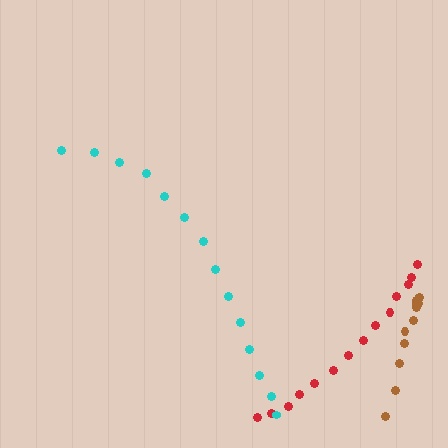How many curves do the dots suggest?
There are 3 distinct paths.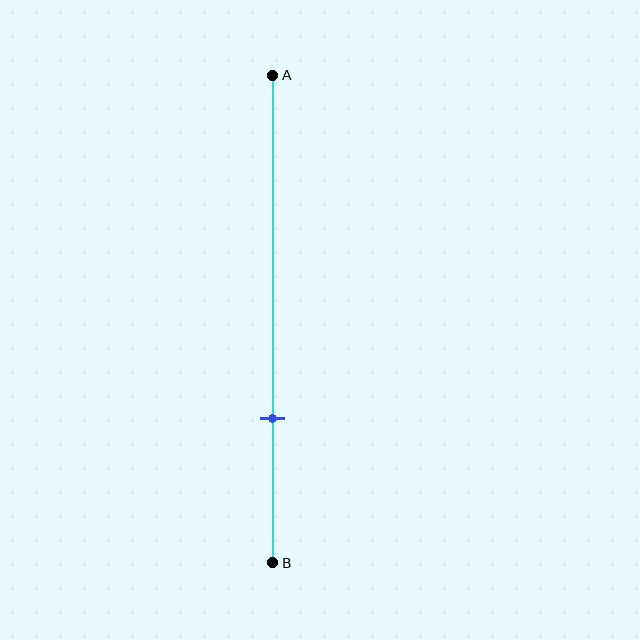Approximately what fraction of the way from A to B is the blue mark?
The blue mark is approximately 70% of the way from A to B.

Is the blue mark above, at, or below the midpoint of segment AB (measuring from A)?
The blue mark is below the midpoint of segment AB.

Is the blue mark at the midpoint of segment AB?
No, the mark is at about 70% from A, not at the 50% midpoint.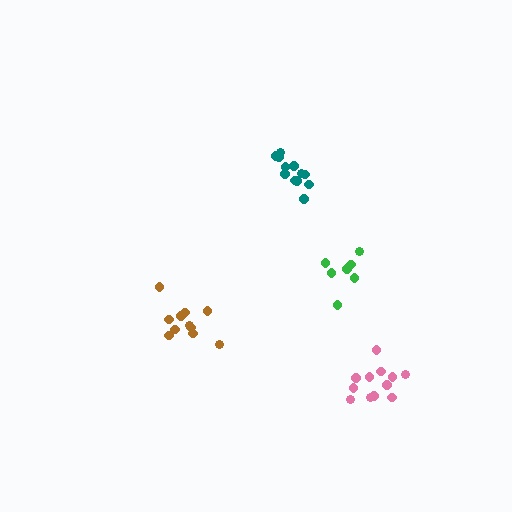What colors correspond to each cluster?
The clusters are colored: teal, brown, pink, green.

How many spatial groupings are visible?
There are 4 spatial groupings.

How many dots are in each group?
Group 1: 12 dots, Group 2: 12 dots, Group 3: 12 dots, Group 4: 7 dots (43 total).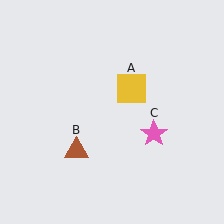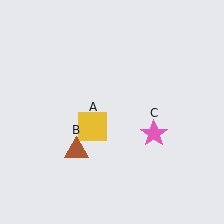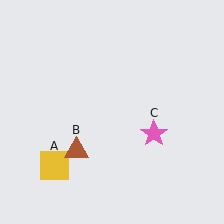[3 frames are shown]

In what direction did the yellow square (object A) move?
The yellow square (object A) moved down and to the left.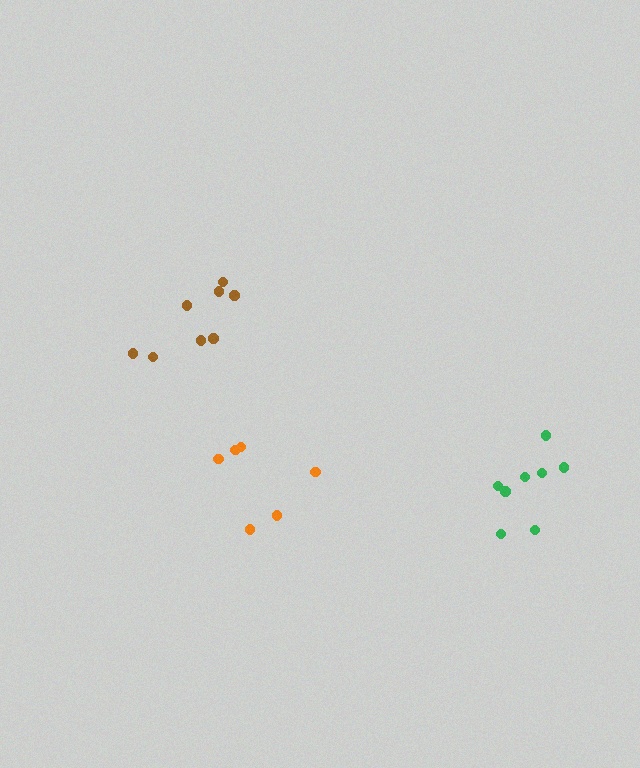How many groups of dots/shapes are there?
There are 3 groups.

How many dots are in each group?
Group 1: 8 dots, Group 2: 8 dots, Group 3: 6 dots (22 total).